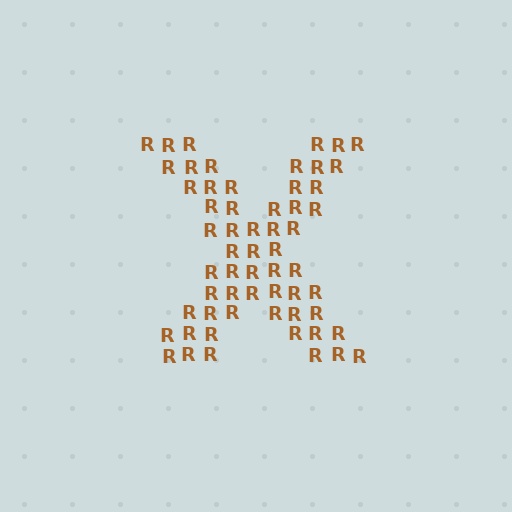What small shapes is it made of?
It is made of small letter R's.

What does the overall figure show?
The overall figure shows the letter X.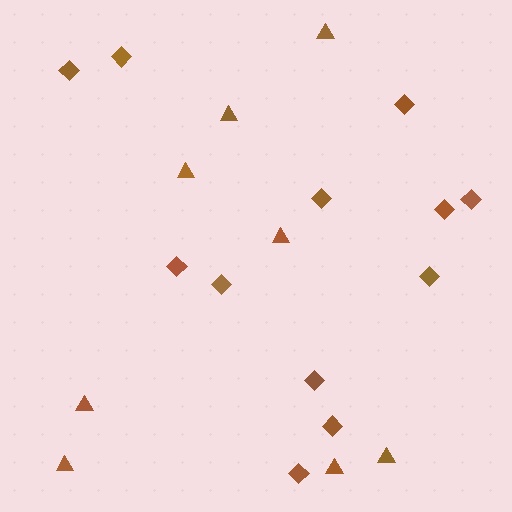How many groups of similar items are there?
There are 2 groups: one group of diamonds (12) and one group of triangles (8).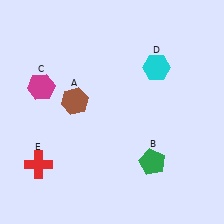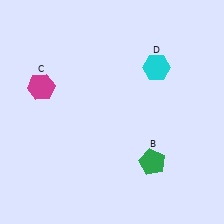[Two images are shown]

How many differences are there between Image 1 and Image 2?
There are 2 differences between the two images.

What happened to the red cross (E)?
The red cross (E) was removed in Image 2. It was in the bottom-left area of Image 1.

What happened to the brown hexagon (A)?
The brown hexagon (A) was removed in Image 2. It was in the top-left area of Image 1.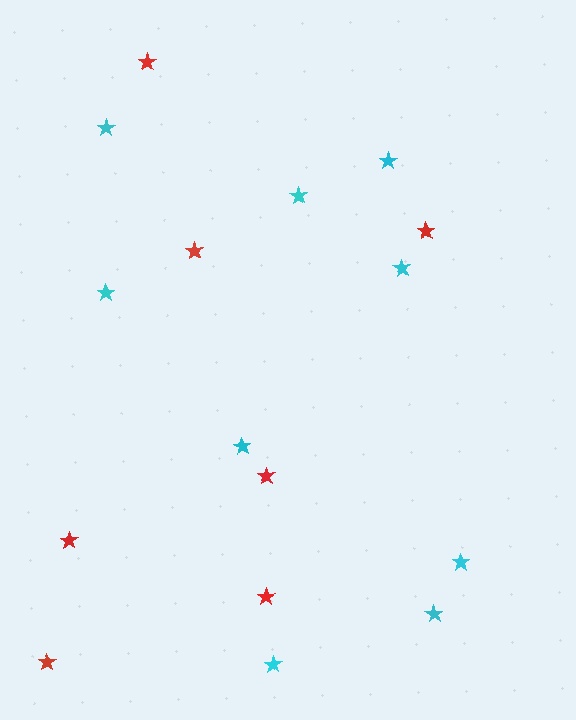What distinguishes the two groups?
There are 2 groups: one group of red stars (7) and one group of cyan stars (9).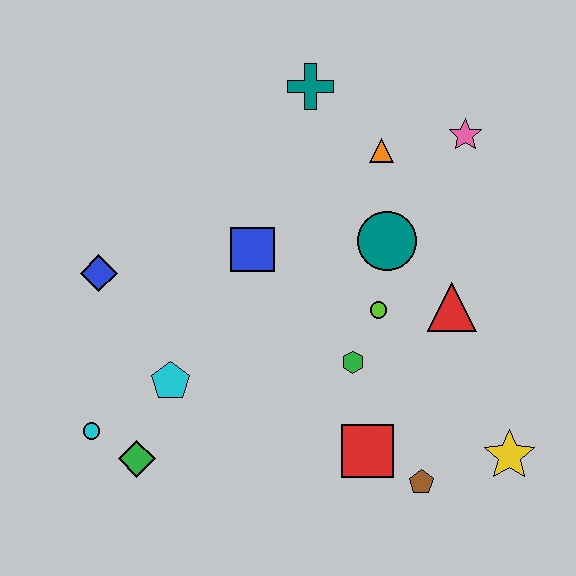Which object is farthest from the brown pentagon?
The teal cross is farthest from the brown pentagon.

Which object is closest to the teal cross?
The orange triangle is closest to the teal cross.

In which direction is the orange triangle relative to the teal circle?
The orange triangle is above the teal circle.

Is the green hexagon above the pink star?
No